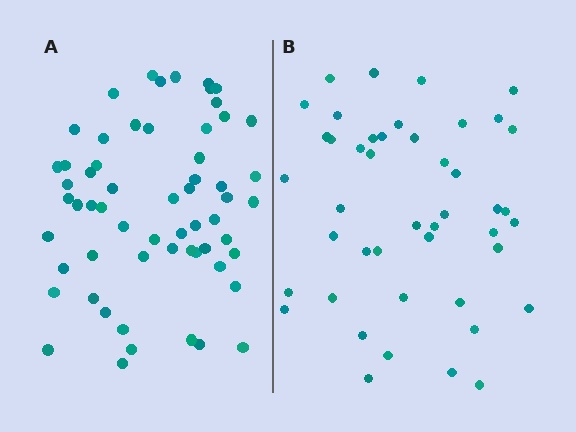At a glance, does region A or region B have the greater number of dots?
Region A (the left region) has more dots.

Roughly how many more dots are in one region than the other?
Region A has approximately 15 more dots than region B.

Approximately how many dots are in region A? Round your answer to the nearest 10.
About 60 dots.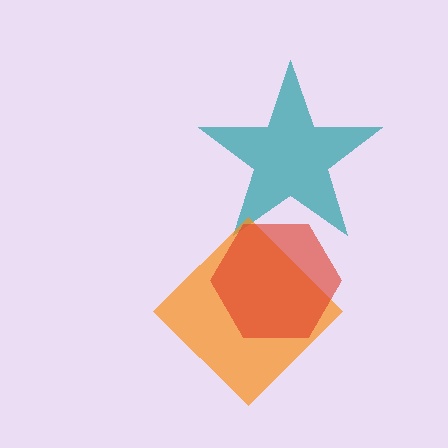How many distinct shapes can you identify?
There are 3 distinct shapes: a teal star, an orange diamond, a red hexagon.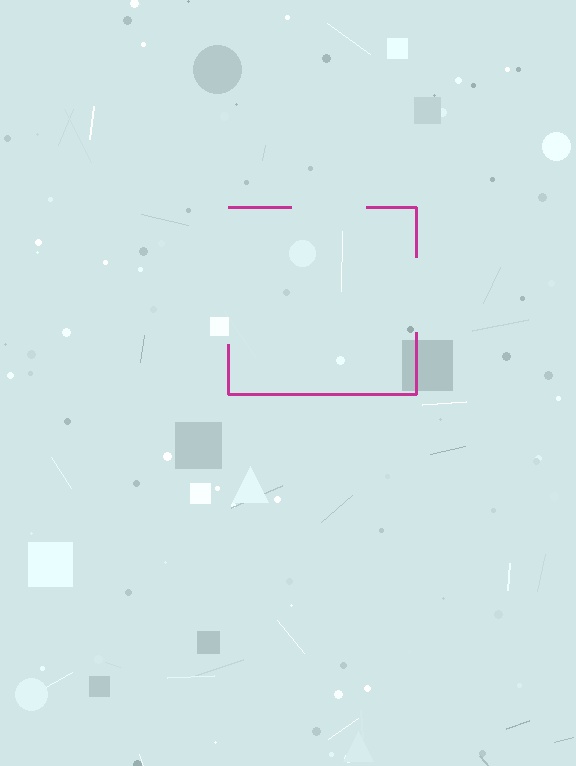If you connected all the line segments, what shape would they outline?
They would outline a square.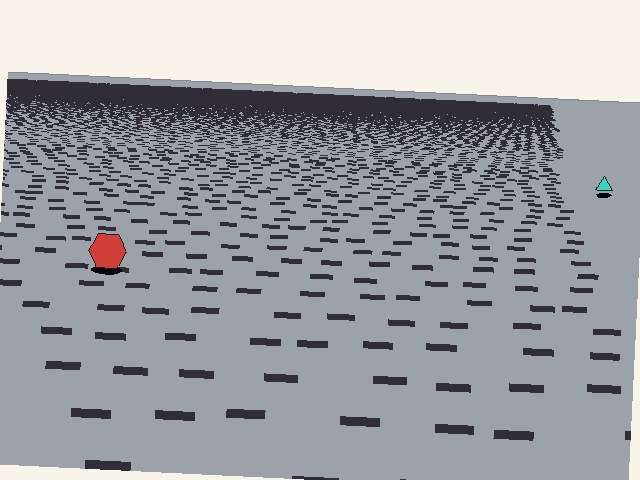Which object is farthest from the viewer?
The cyan triangle is farthest from the viewer. It appears smaller and the ground texture around it is denser.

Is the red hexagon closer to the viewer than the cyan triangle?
Yes. The red hexagon is closer — you can tell from the texture gradient: the ground texture is coarser near it.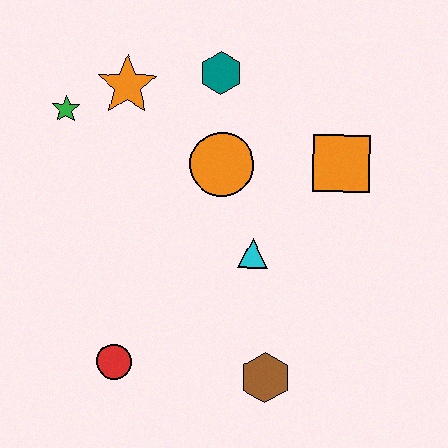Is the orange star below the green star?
No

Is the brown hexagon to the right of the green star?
Yes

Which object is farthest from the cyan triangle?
The green star is farthest from the cyan triangle.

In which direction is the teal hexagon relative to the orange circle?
The teal hexagon is above the orange circle.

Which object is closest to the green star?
The orange star is closest to the green star.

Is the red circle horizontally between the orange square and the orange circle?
No